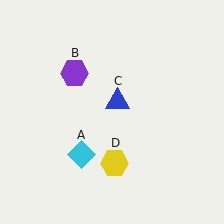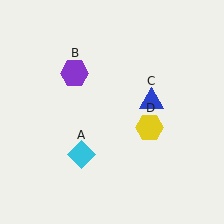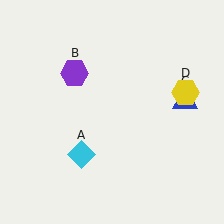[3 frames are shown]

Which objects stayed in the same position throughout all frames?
Cyan diamond (object A) and purple hexagon (object B) remained stationary.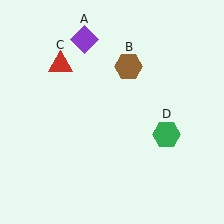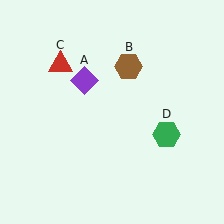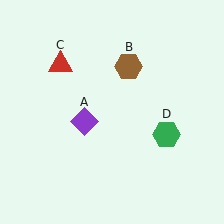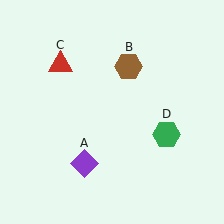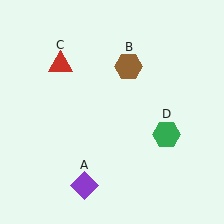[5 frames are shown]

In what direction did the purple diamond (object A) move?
The purple diamond (object A) moved down.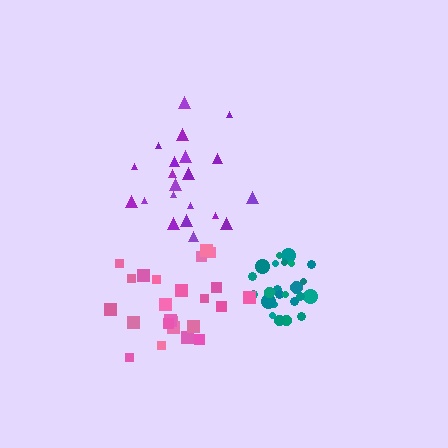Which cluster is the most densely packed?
Teal.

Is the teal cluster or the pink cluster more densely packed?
Teal.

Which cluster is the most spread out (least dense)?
Purple.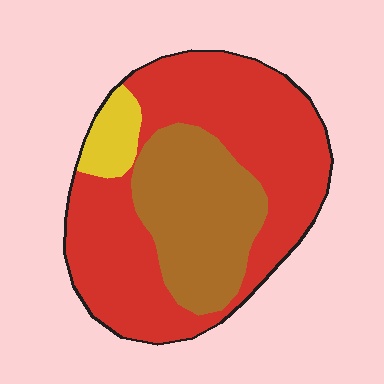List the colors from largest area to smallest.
From largest to smallest: red, brown, yellow.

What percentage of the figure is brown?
Brown covers 30% of the figure.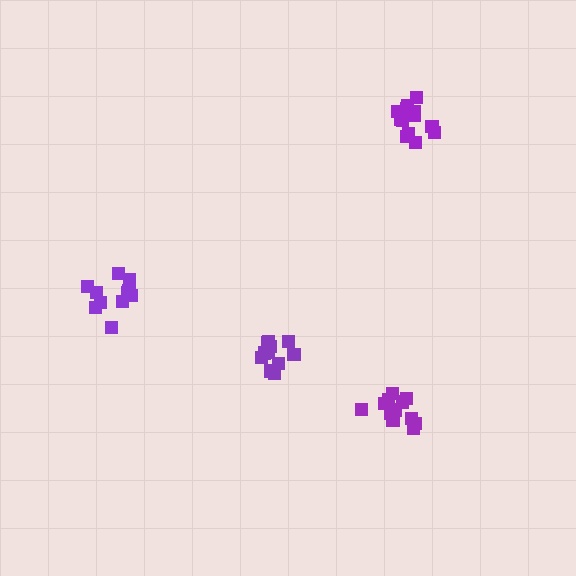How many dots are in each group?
Group 1: 13 dots, Group 2: 14 dots, Group 3: 14 dots, Group 4: 11 dots (52 total).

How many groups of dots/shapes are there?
There are 4 groups.